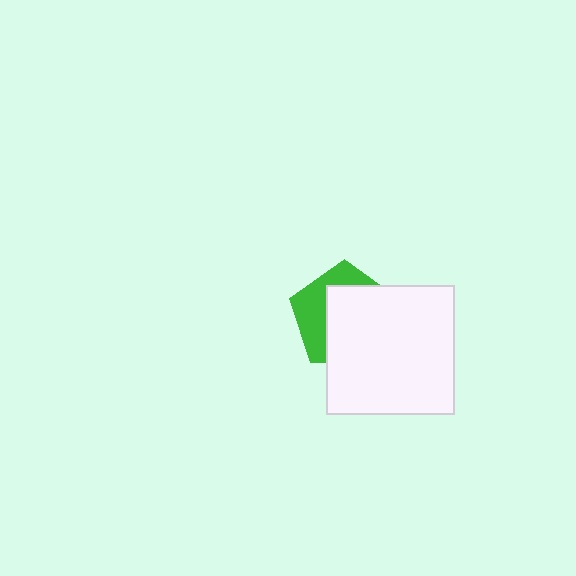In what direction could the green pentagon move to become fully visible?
The green pentagon could move toward the upper-left. That would shift it out from behind the white square entirely.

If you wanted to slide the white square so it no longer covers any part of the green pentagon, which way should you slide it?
Slide it toward the lower-right — that is the most direct way to separate the two shapes.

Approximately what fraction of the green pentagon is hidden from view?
Roughly 62% of the green pentagon is hidden behind the white square.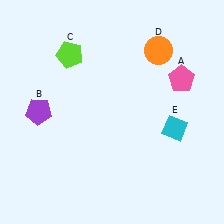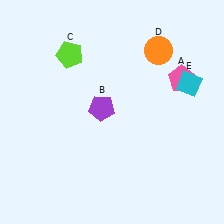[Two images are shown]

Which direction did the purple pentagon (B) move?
The purple pentagon (B) moved right.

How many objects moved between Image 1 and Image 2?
2 objects moved between the two images.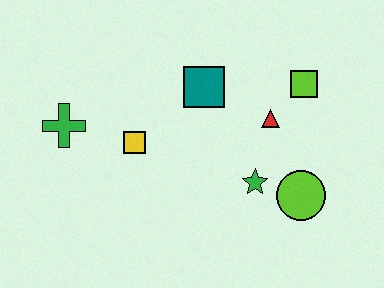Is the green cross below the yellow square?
No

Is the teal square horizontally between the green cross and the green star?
Yes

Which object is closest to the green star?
The lime circle is closest to the green star.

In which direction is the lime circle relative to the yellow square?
The lime circle is to the right of the yellow square.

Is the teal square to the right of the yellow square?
Yes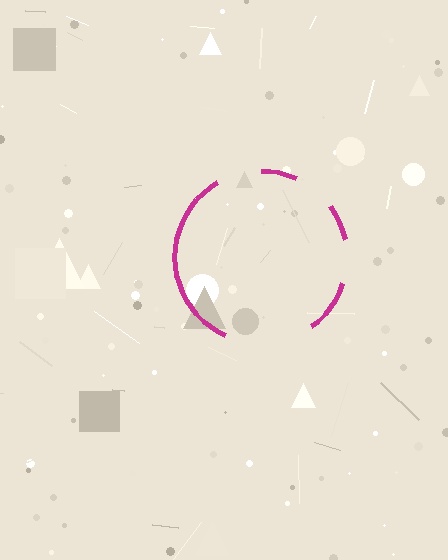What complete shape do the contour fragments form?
The contour fragments form a circle.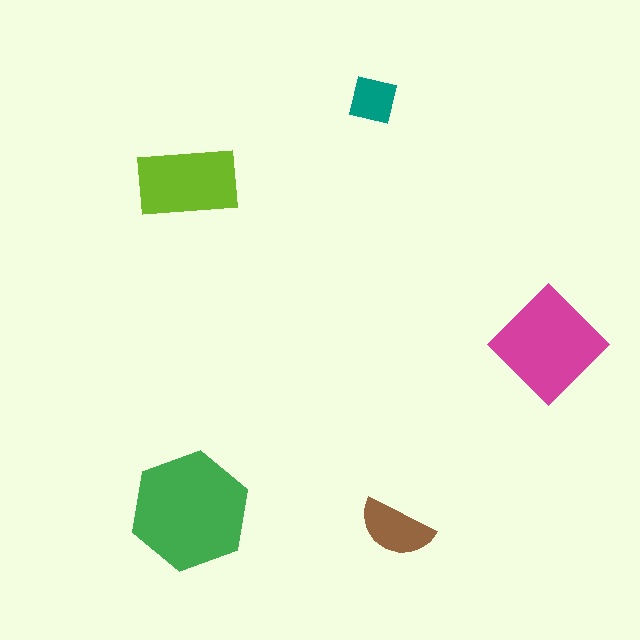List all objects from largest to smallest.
The green hexagon, the magenta diamond, the lime rectangle, the brown semicircle, the teal square.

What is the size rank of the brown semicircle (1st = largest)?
4th.